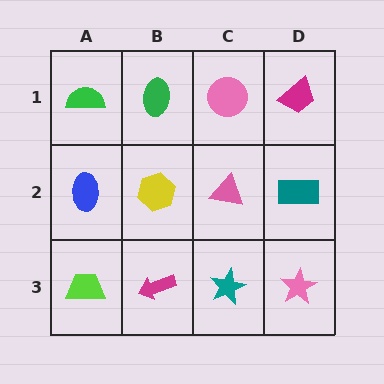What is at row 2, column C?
A pink triangle.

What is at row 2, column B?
A yellow hexagon.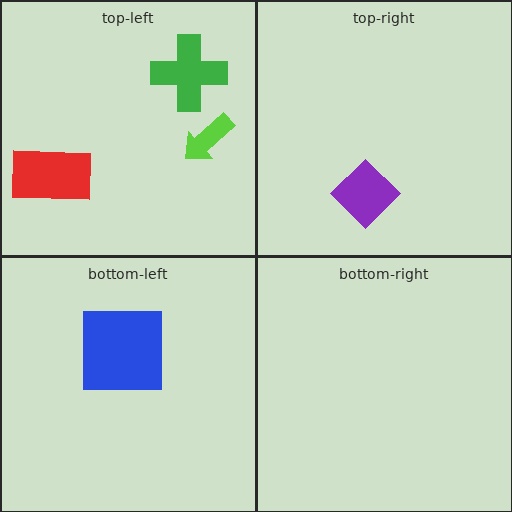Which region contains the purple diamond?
The top-right region.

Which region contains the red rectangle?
The top-left region.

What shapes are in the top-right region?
The purple diamond.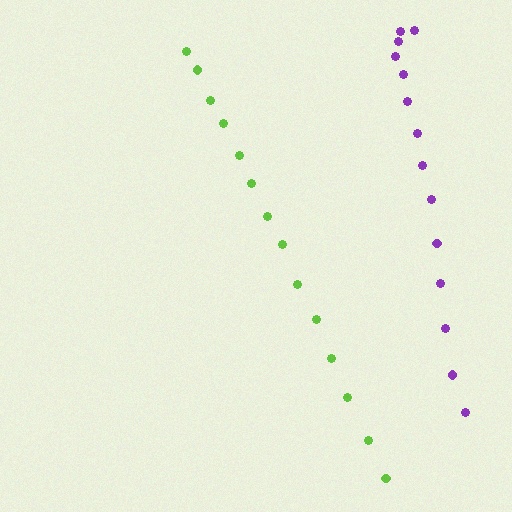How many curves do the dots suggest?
There are 2 distinct paths.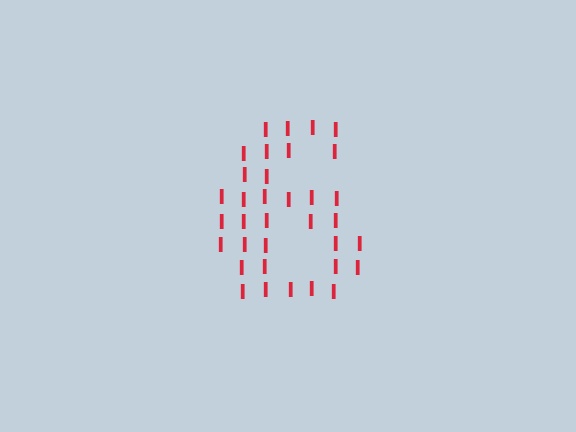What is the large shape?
The large shape is the digit 6.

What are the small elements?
The small elements are letter I's.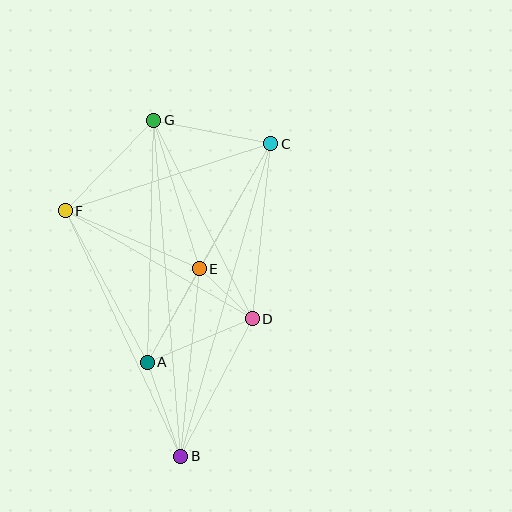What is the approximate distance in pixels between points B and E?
The distance between B and E is approximately 188 pixels.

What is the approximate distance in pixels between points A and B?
The distance between A and B is approximately 100 pixels.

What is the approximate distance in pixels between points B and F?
The distance between B and F is approximately 271 pixels.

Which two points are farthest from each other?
Points B and G are farthest from each other.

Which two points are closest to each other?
Points D and E are closest to each other.